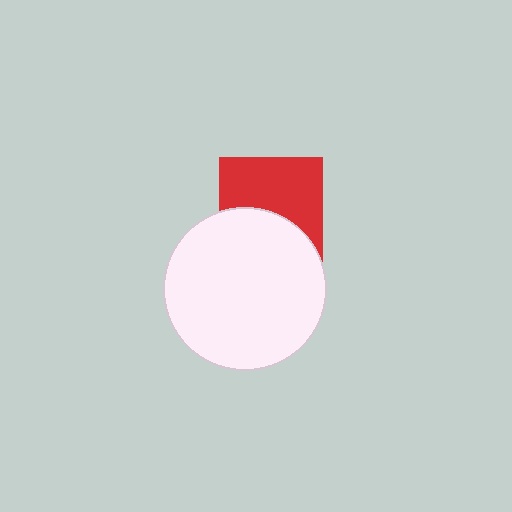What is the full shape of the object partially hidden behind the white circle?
The partially hidden object is a red square.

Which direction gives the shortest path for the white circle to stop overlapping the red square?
Moving down gives the shortest separation.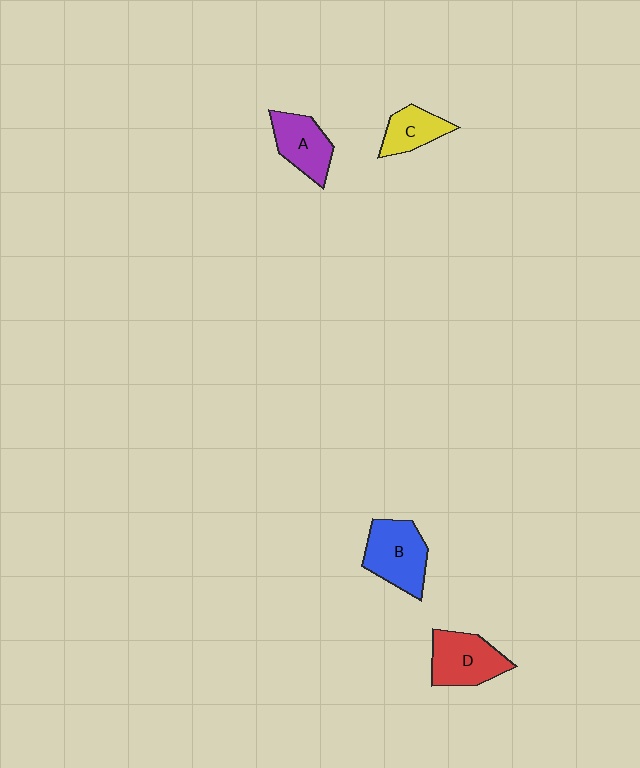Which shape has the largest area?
Shape B (blue).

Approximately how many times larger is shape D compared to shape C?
Approximately 1.5 times.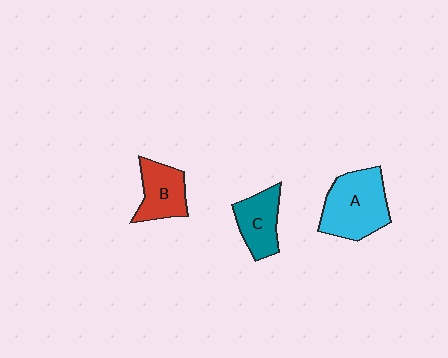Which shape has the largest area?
Shape A (cyan).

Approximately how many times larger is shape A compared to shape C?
Approximately 1.6 times.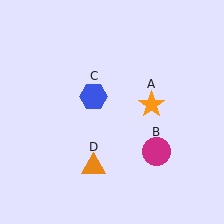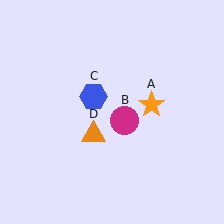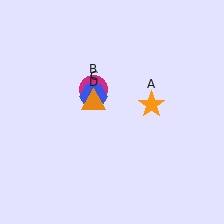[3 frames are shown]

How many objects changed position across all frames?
2 objects changed position: magenta circle (object B), orange triangle (object D).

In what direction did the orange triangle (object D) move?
The orange triangle (object D) moved up.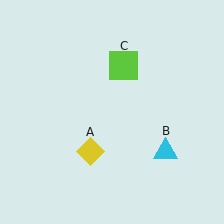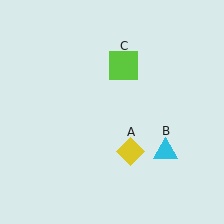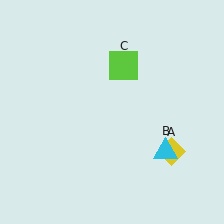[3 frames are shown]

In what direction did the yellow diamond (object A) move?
The yellow diamond (object A) moved right.